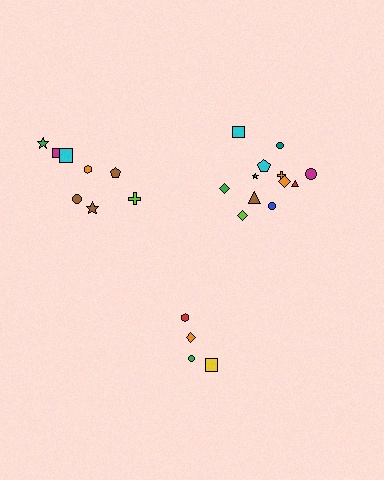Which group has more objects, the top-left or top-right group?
The top-right group.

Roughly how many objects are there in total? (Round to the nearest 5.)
Roughly 25 objects in total.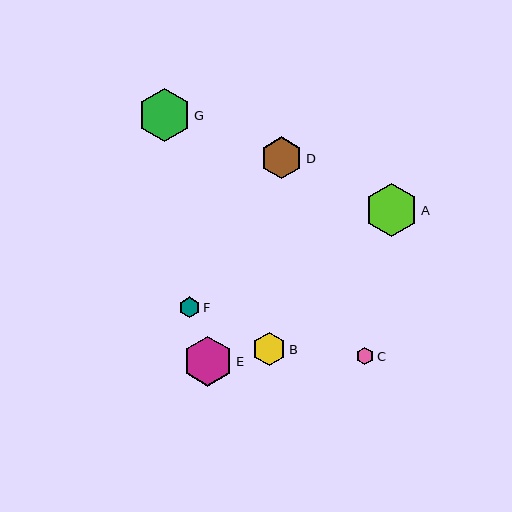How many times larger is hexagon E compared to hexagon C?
Hexagon E is approximately 2.8 times the size of hexagon C.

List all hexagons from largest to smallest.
From largest to smallest: G, A, E, D, B, F, C.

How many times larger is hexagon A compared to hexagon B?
Hexagon A is approximately 1.6 times the size of hexagon B.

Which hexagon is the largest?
Hexagon G is the largest with a size of approximately 53 pixels.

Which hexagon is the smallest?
Hexagon C is the smallest with a size of approximately 17 pixels.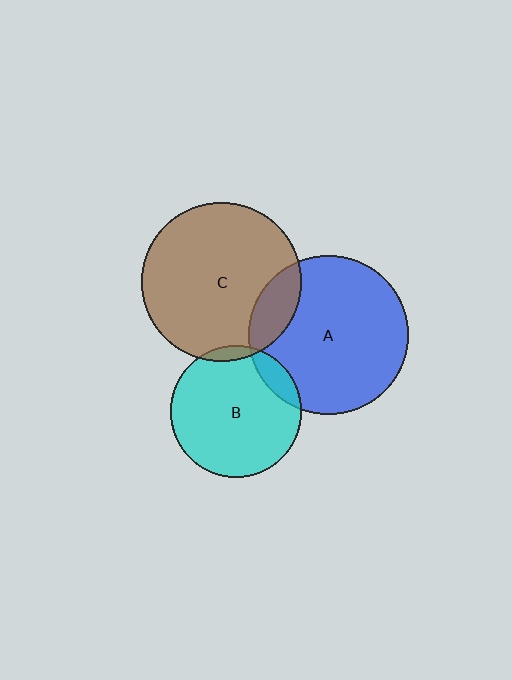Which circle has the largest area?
Circle A (blue).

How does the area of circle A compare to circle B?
Approximately 1.5 times.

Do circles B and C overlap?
Yes.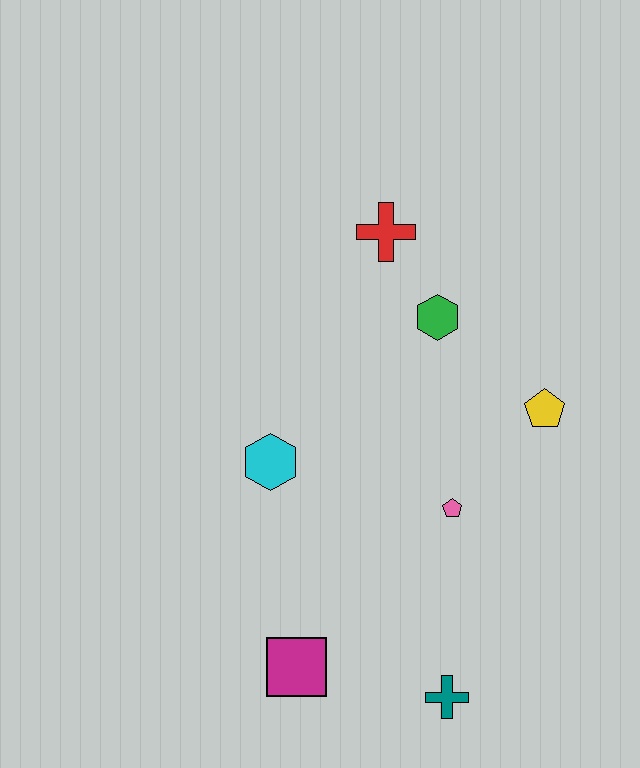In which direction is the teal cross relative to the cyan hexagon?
The teal cross is below the cyan hexagon.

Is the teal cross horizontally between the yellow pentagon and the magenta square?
Yes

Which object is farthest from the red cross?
The teal cross is farthest from the red cross.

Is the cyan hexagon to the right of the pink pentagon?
No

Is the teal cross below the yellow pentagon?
Yes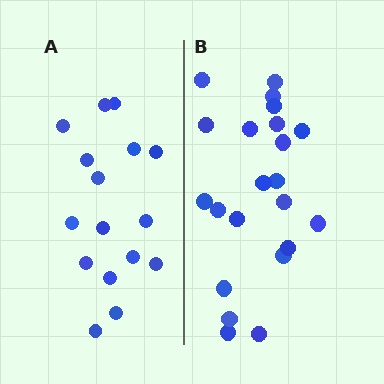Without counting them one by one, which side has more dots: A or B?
Region B (the right region) has more dots.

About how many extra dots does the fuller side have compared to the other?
Region B has about 6 more dots than region A.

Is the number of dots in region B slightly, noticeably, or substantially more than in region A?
Region B has noticeably more, but not dramatically so. The ratio is roughly 1.4 to 1.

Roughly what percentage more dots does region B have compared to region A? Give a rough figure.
About 40% more.